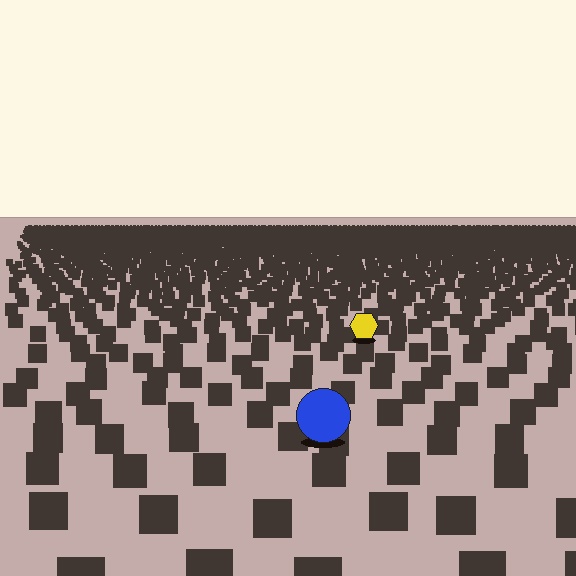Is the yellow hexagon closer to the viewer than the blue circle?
No. The blue circle is closer — you can tell from the texture gradient: the ground texture is coarser near it.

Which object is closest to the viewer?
The blue circle is closest. The texture marks near it are larger and more spread out.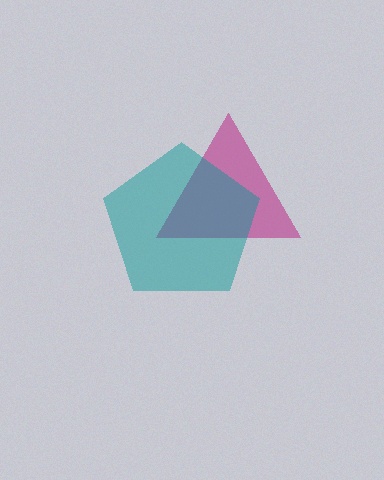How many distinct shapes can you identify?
There are 2 distinct shapes: a magenta triangle, a teal pentagon.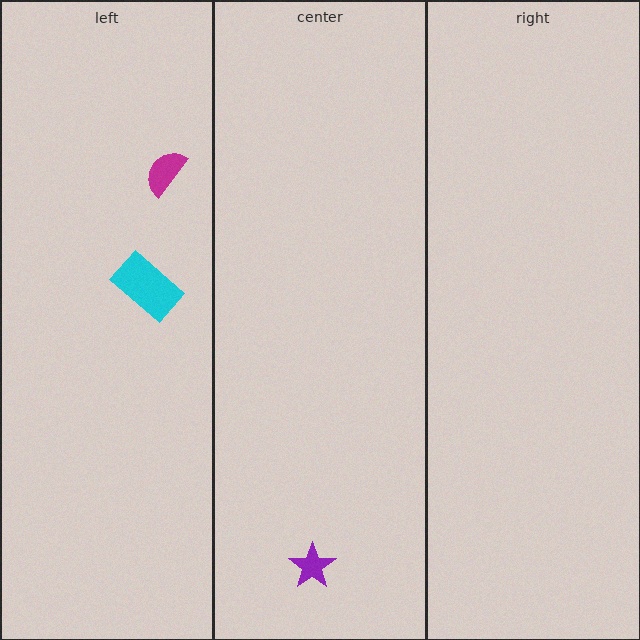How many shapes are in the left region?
2.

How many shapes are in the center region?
1.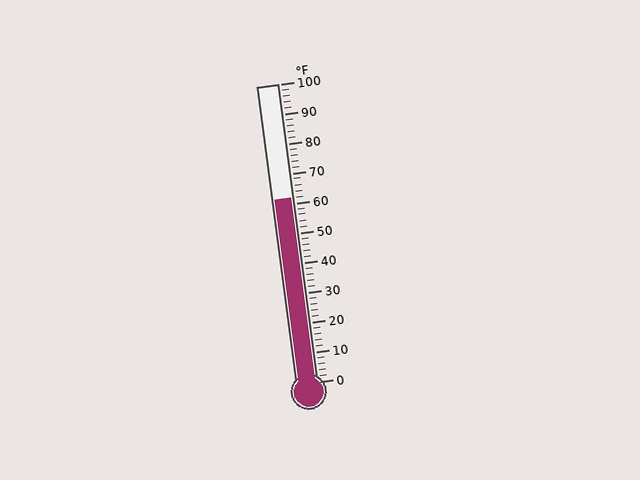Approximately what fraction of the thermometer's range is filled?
The thermometer is filled to approximately 60% of its range.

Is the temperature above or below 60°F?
The temperature is above 60°F.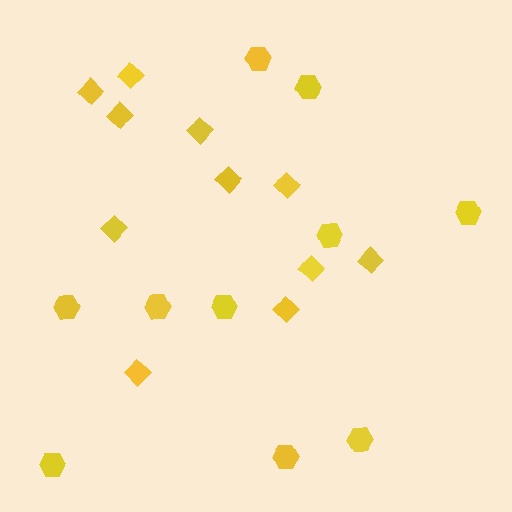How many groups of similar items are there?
There are 2 groups: one group of diamonds (11) and one group of hexagons (10).